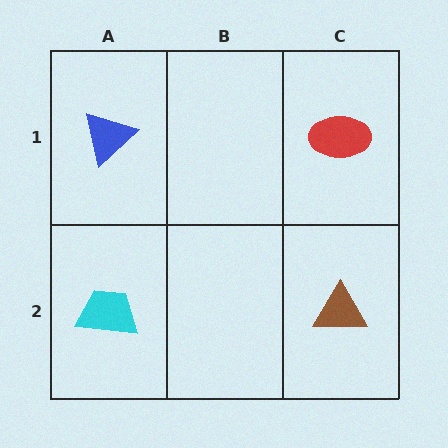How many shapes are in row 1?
2 shapes.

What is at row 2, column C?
A brown triangle.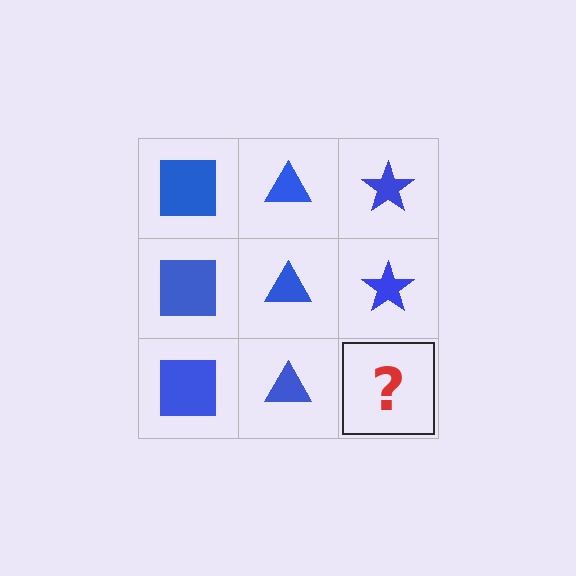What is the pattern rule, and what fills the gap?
The rule is that each column has a consistent shape. The gap should be filled with a blue star.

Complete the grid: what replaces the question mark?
The question mark should be replaced with a blue star.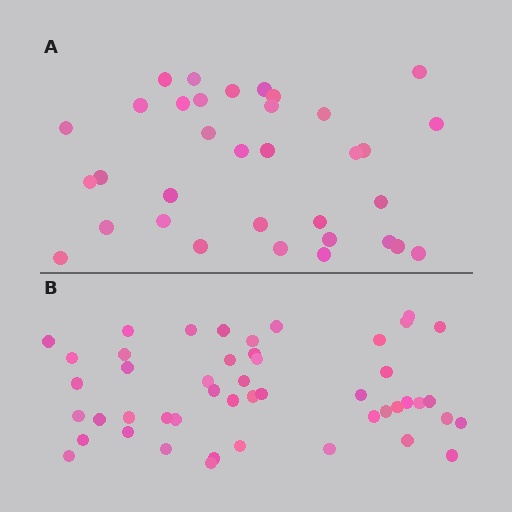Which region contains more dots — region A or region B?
Region B (the bottom region) has more dots.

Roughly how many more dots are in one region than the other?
Region B has approximately 15 more dots than region A.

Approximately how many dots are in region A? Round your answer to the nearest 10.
About 30 dots. (The exact count is 34, which rounds to 30.)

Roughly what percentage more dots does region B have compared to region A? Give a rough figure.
About 40% more.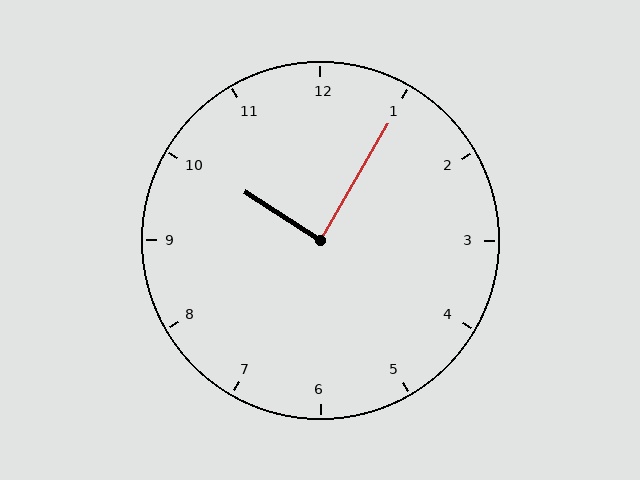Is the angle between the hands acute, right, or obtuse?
It is right.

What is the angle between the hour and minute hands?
Approximately 88 degrees.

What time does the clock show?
10:05.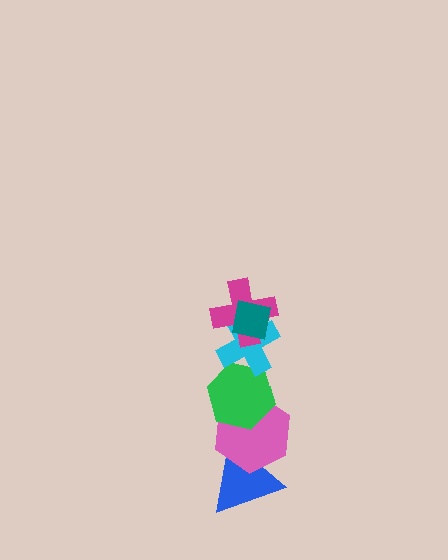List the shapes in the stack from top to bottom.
From top to bottom: the teal square, the magenta cross, the cyan cross, the green hexagon, the pink hexagon, the blue triangle.